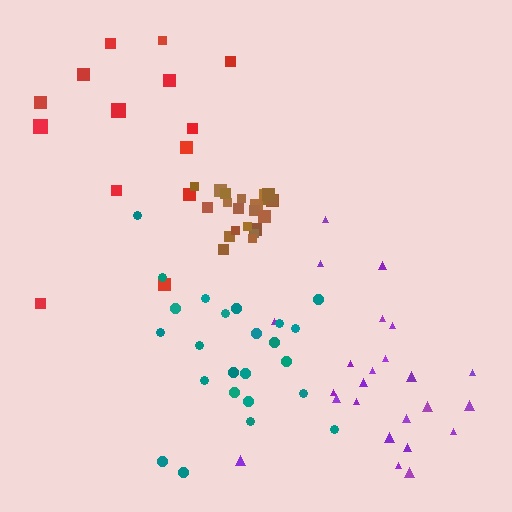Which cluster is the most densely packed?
Brown.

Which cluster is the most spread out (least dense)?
Red.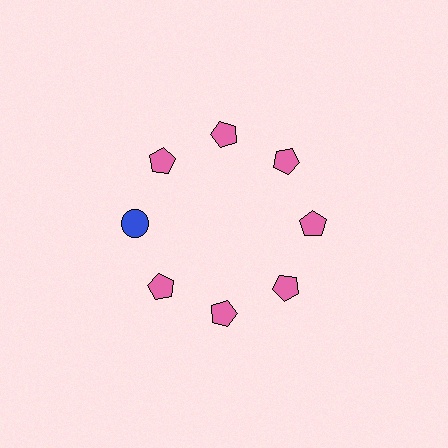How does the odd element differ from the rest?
It differs in both color (blue instead of pink) and shape (circle instead of pentagon).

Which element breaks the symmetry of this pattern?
The blue circle at roughly the 9 o'clock position breaks the symmetry. All other shapes are pink pentagons.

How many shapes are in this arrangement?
There are 8 shapes arranged in a ring pattern.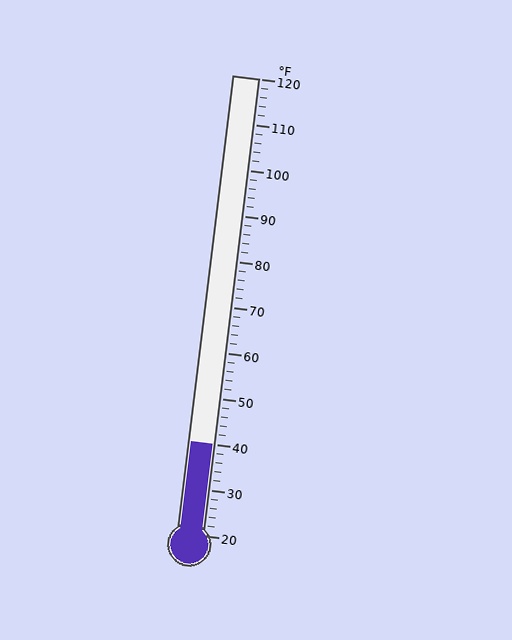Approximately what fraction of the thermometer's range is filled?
The thermometer is filled to approximately 20% of its range.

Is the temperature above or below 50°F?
The temperature is below 50°F.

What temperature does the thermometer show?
The thermometer shows approximately 40°F.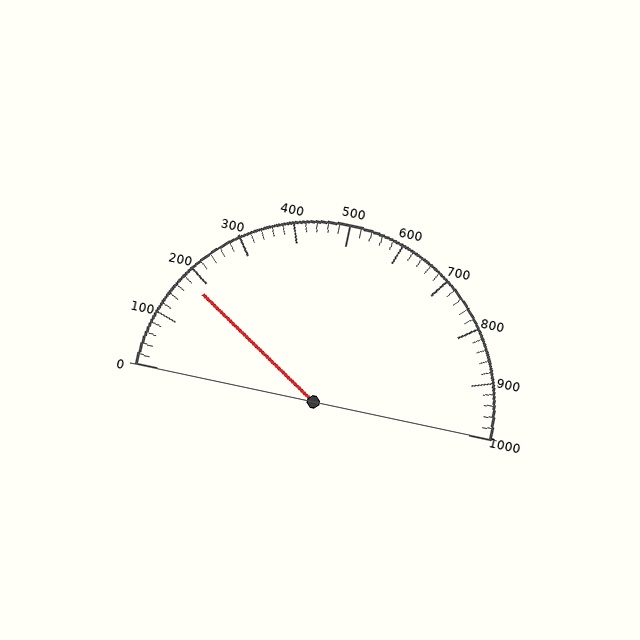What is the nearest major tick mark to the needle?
The nearest major tick mark is 200.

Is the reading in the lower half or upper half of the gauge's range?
The reading is in the lower half of the range (0 to 1000).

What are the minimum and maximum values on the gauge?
The gauge ranges from 0 to 1000.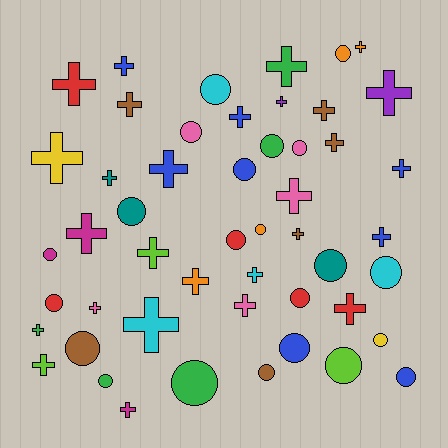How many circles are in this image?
There are 22 circles.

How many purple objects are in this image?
There are 2 purple objects.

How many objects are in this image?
There are 50 objects.